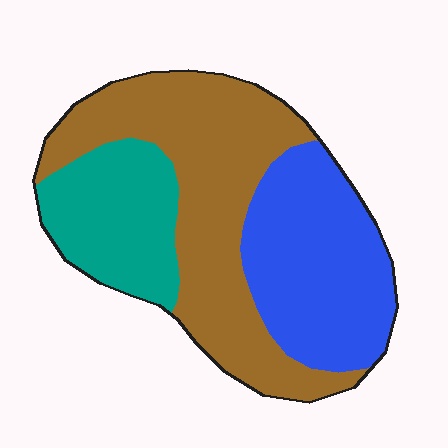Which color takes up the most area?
Brown, at roughly 45%.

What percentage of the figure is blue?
Blue takes up between a sixth and a third of the figure.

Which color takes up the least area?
Teal, at roughly 20%.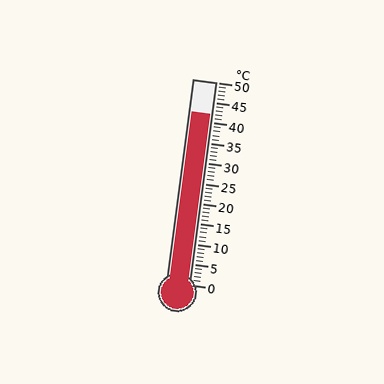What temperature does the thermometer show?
The thermometer shows approximately 42°C.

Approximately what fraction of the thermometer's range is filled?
The thermometer is filled to approximately 85% of its range.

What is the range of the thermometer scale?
The thermometer scale ranges from 0°C to 50°C.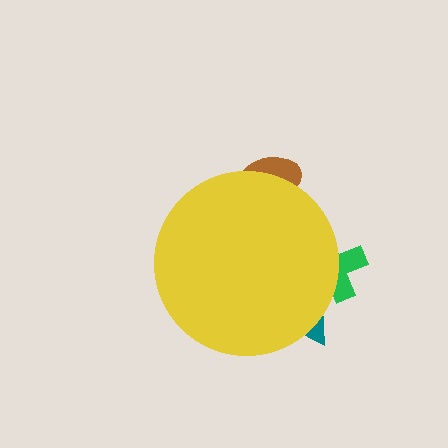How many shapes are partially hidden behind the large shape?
3 shapes are partially hidden.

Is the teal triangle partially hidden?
Yes, the teal triangle is partially hidden behind the yellow circle.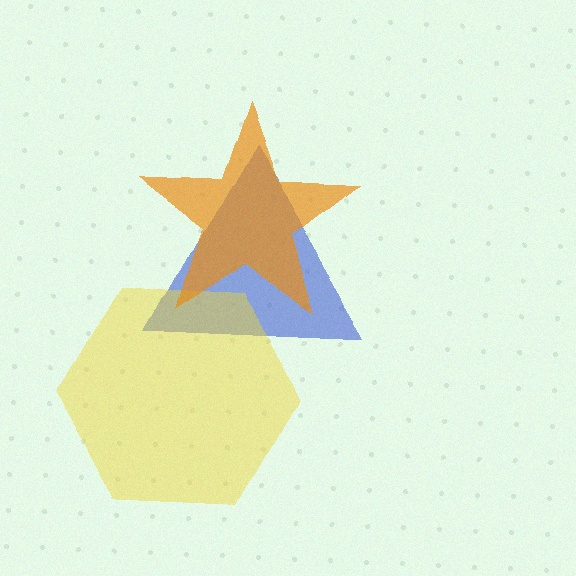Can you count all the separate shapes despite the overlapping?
Yes, there are 3 separate shapes.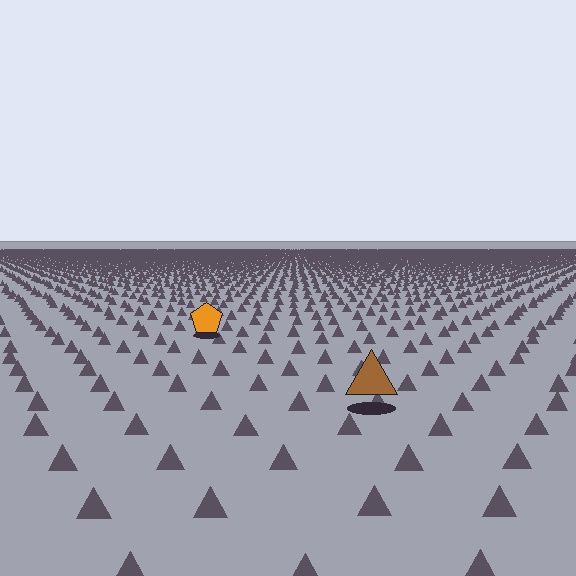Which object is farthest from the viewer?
The orange pentagon is farthest from the viewer. It appears smaller and the ground texture around it is denser.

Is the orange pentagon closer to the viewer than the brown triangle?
No. The brown triangle is closer — you can tell from the texture gradient: the ground texture is coarser near it.